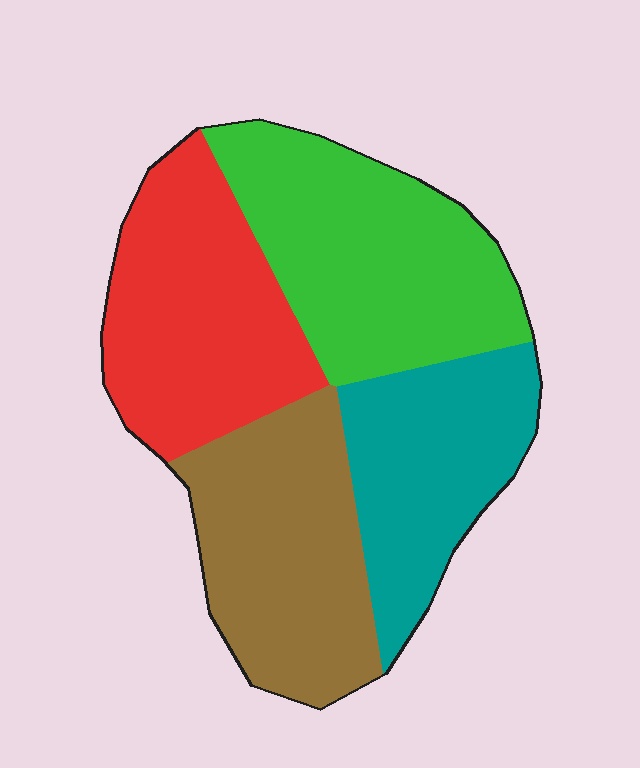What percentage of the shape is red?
Red takes up between a sixth and a third of the shape.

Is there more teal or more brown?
Brown.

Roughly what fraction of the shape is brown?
Brown takes up about one quarter (1/4) of the shape.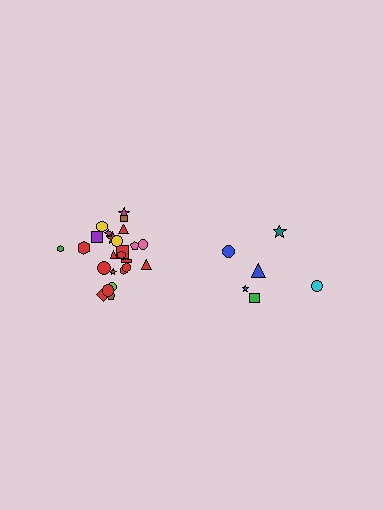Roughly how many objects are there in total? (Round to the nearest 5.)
Roughly 30 objects in total.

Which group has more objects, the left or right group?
The left group.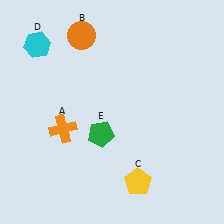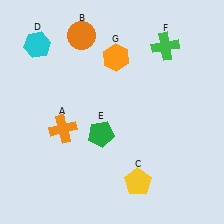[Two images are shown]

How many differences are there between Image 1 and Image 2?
There are 2 differences between the two images.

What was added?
A green cross (F), an orange hexagon (G) were added in Image 2.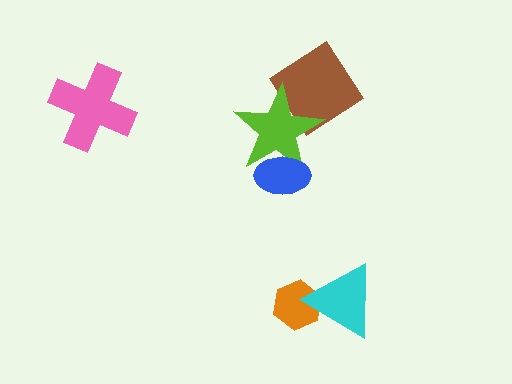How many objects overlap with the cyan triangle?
1 object overlaps with the cyan triangle.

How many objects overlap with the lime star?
2 objects overlap with the lime star.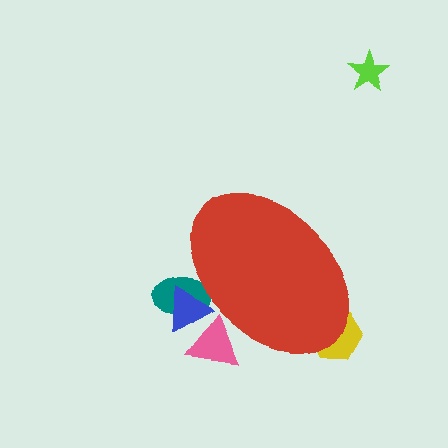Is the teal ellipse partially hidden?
Yes, the teal ellipse is partially hidden behind the red ellipse.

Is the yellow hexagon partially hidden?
Yes, the yellow hexagon is partially hidden behind the red ellipse.